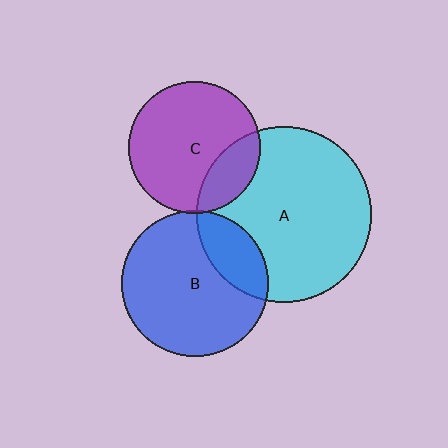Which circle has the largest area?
Circle A (cyan).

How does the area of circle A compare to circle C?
Approximately 1.8 times.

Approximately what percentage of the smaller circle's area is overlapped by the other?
Approximately 25%.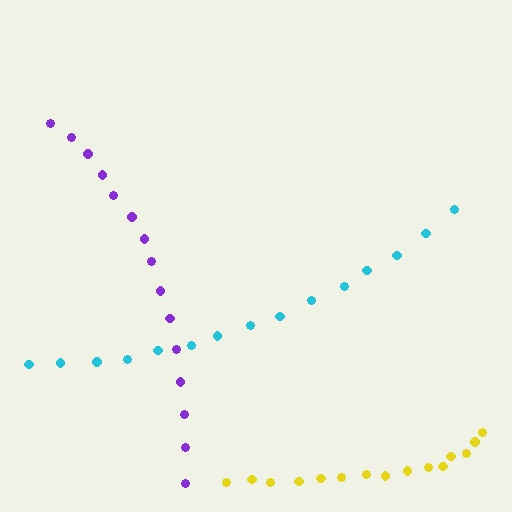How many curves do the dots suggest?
There are 3 distinct paths.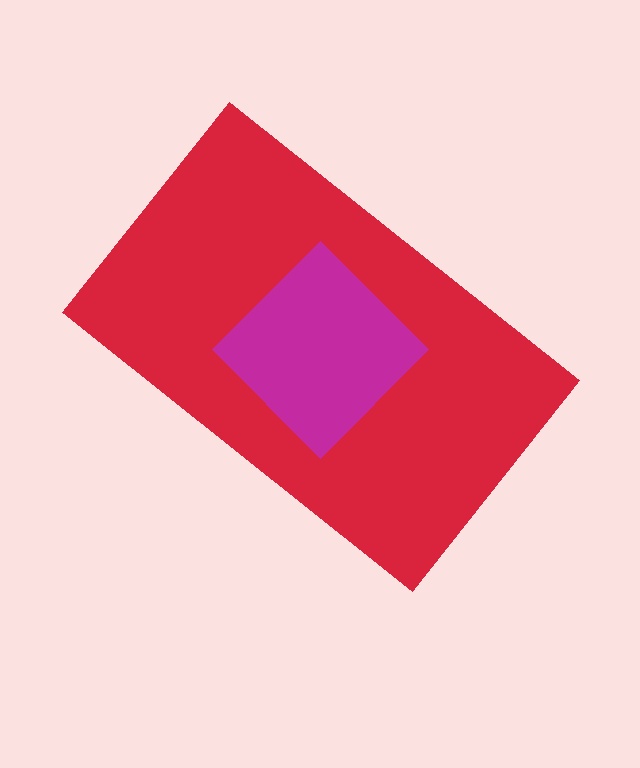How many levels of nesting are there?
2.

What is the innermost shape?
The magenta diamond.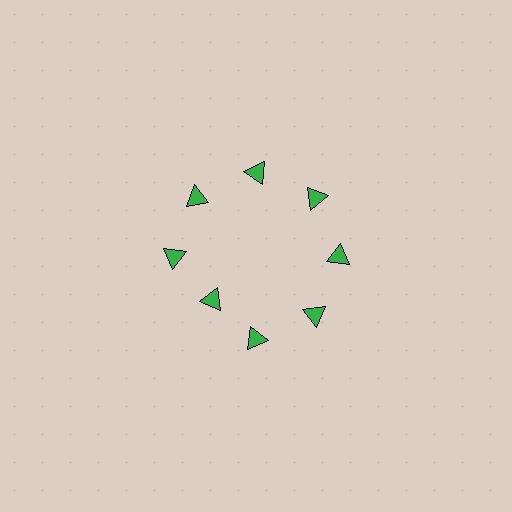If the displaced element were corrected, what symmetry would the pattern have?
It would have 8-fold rotational symmetry — the pattern would map onto itself every 45 degrees.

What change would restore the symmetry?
The symmetry would be restored by moving it outward, back onto the ring so that all 8 triangles sit at equal angles and equal distance from the center.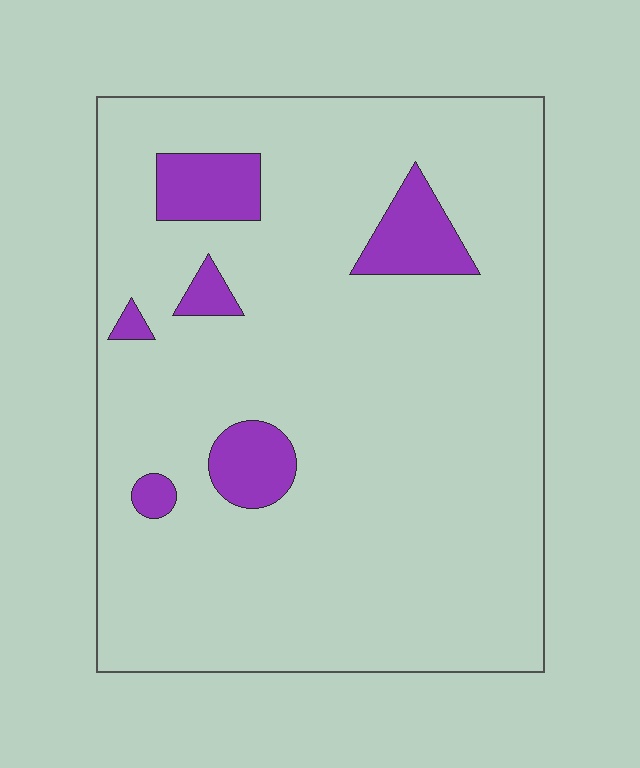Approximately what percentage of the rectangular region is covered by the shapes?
Approximately 10%.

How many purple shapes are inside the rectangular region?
6.